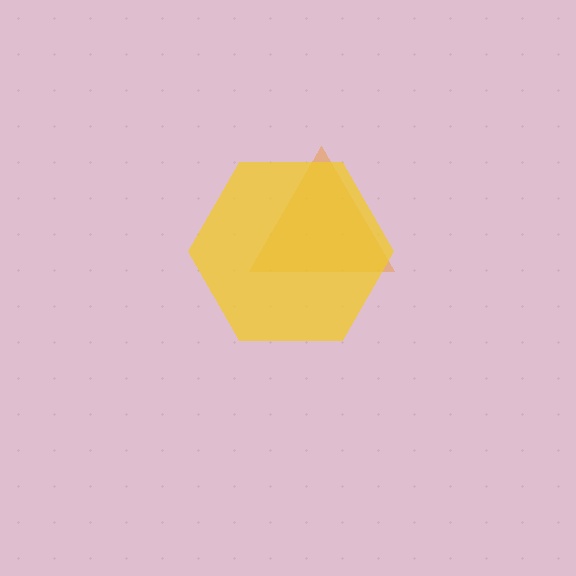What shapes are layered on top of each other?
The layered shapes are: an orange triangle, a yellow hexagon.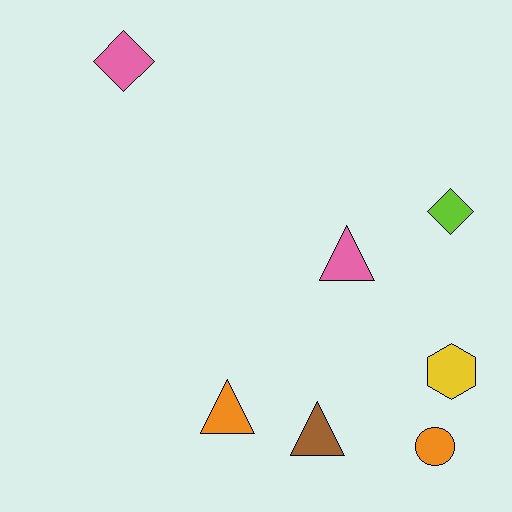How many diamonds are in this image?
There are 2 diamonds.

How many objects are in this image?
There are 7 objects.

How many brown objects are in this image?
There is 1 brown object.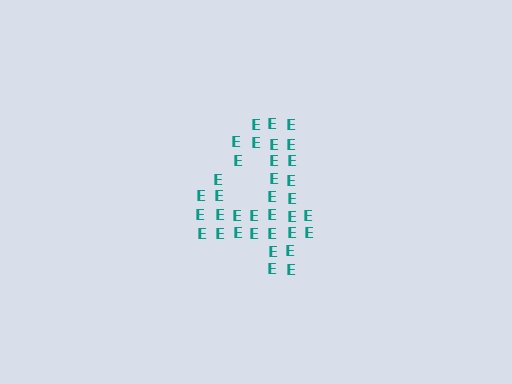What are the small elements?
The small elements are letter E's.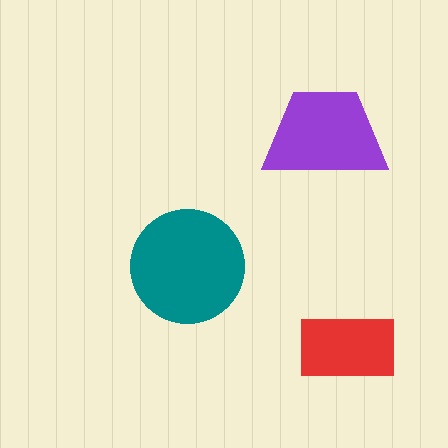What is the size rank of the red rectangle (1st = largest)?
3rd.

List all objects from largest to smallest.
The teal circle, the purple trapezoid, the red rectangle.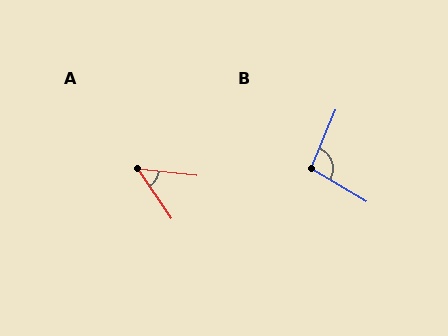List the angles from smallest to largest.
A (50°), B (98°).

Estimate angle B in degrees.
Approximately 98 degrees.